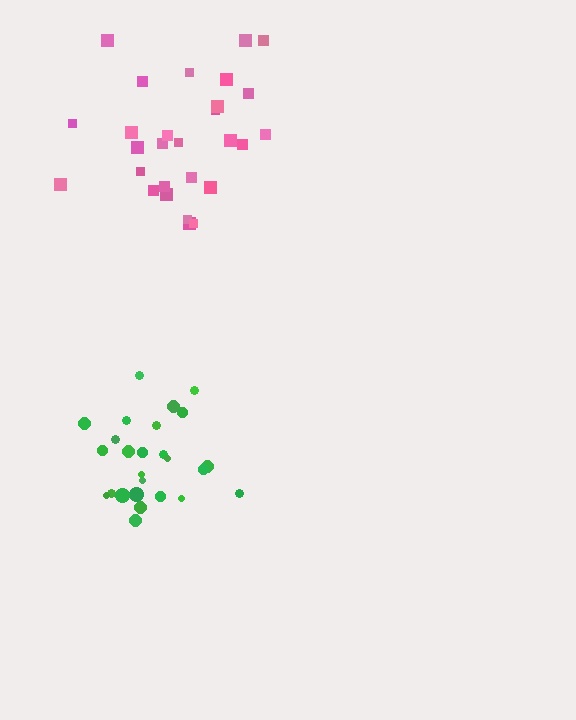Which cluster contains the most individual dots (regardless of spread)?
Pink (28).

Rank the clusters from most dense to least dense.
green, pink.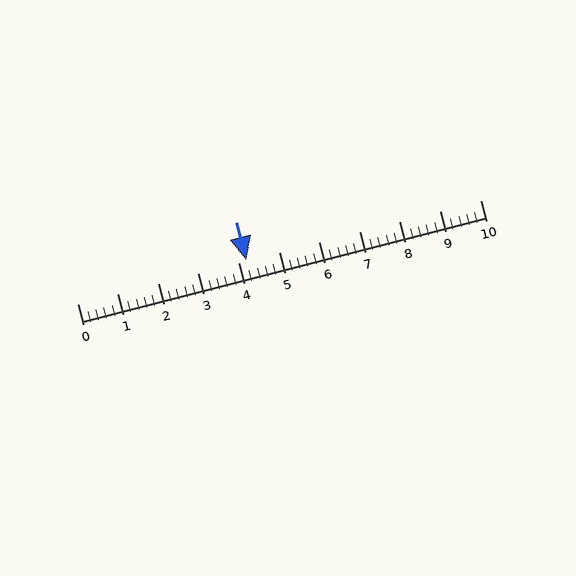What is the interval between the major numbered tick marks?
The major tick marks are spaced 1 units apart.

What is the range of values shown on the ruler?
The ruler shows values from 0 to 10.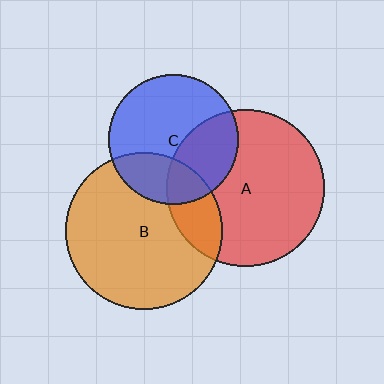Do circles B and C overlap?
Yes.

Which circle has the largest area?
Circle A (red).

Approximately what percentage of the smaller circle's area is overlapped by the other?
Approximately 25%.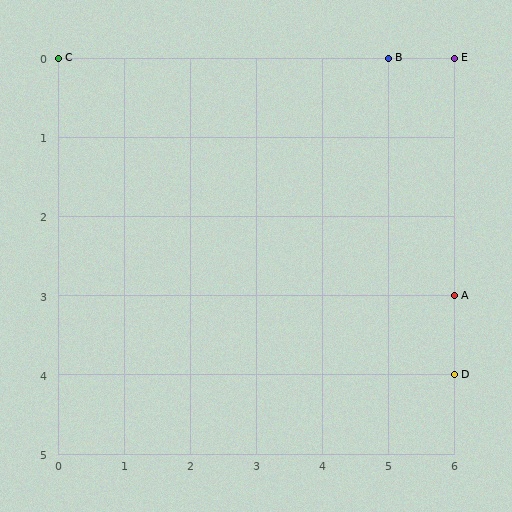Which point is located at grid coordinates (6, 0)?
Point E is at (6, 0).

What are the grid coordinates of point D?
Point D is at grid coordinates (6, 4).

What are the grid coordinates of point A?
Point A is at grid coordinates (6, 3).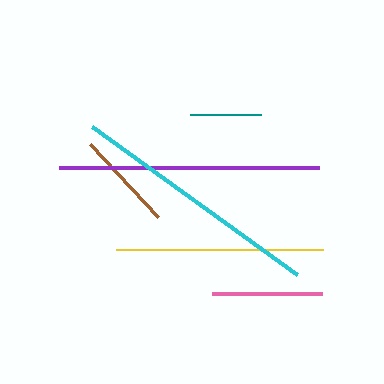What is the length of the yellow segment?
The yellow segment is approximately 207 pixels long.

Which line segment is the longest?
The purple line is the longest at approximately 259 pixels.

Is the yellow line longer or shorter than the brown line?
The yellow line is longer than the brown line.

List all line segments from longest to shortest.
From longest to shortest: purple, cyan, yellow, pink, brown, teal.